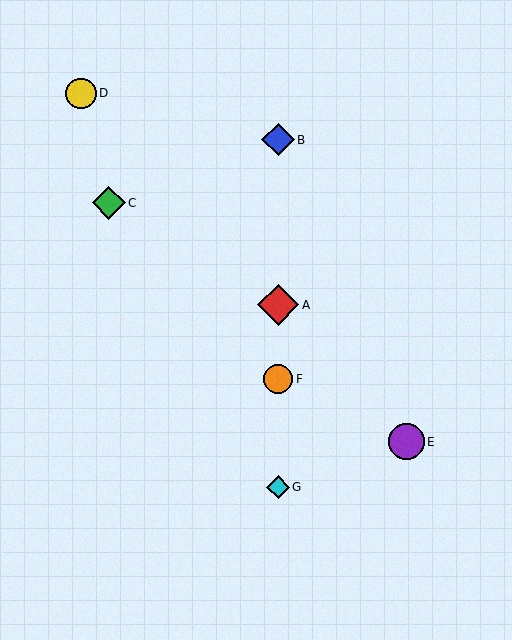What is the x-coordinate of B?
Object B is at x≈278.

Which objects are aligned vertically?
Objects A, B, F, G are aligned vertically.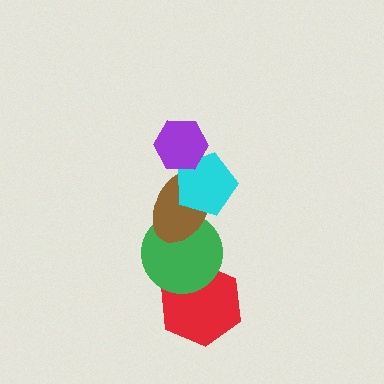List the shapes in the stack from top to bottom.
From top to bottom: the purple hexagon, the cyan pentagon, the brown ellipse, the green circle, the red hexagon.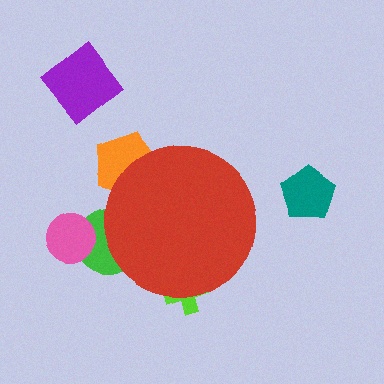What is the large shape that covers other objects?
A red circle.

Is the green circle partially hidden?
Yes, the green circle is partially hidden behind the red circle.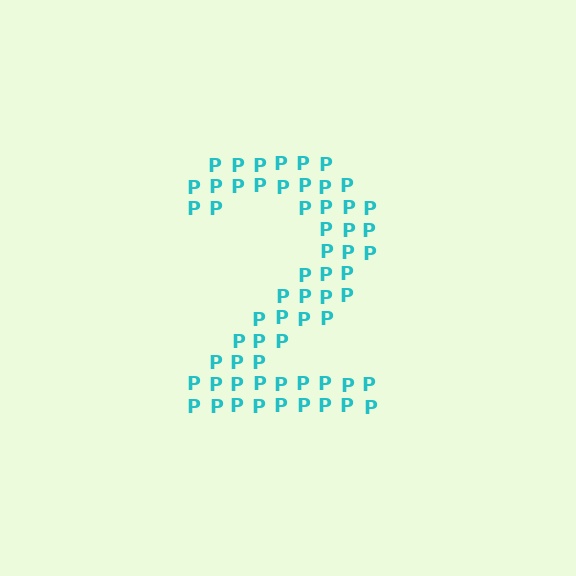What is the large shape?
The large shape is the digit 2.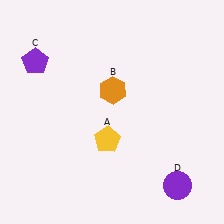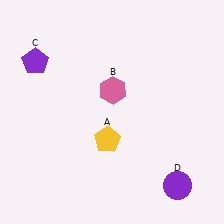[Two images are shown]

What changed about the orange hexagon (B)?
In Image 1, B is orange. In Image 2, it changed to pink.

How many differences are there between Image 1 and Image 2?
There is 1 difference between the two images.